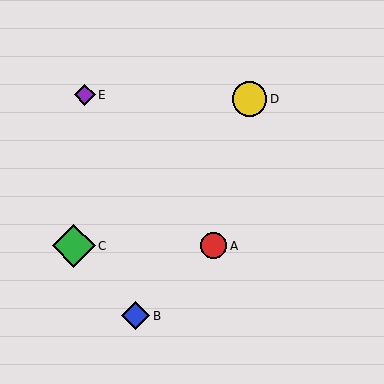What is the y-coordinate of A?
Object A is at y≈246.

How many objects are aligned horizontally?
2 objects (A, C) are aligned horizontally.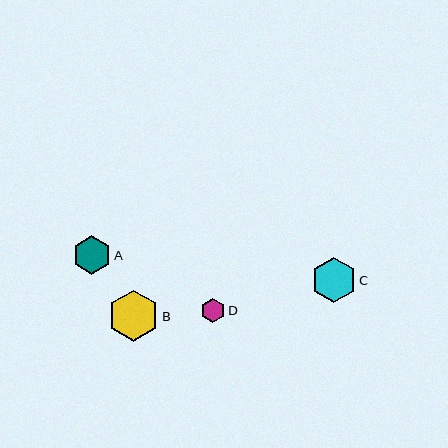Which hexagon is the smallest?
Hexagon D is the smallest with a size of approximately 25 pixels.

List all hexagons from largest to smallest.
From largest to smallest: B, C, A, D.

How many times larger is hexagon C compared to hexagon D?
Hexagon C is approximately 1.8 times the size of hexagon D.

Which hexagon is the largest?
Hexagon B is the largest with a size of approximately 52 pixels.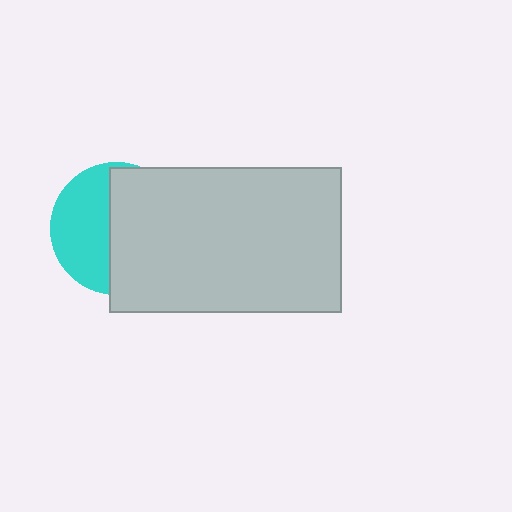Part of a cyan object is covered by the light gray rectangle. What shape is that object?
It is a circle.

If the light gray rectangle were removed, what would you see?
You would see the complete cyan circle.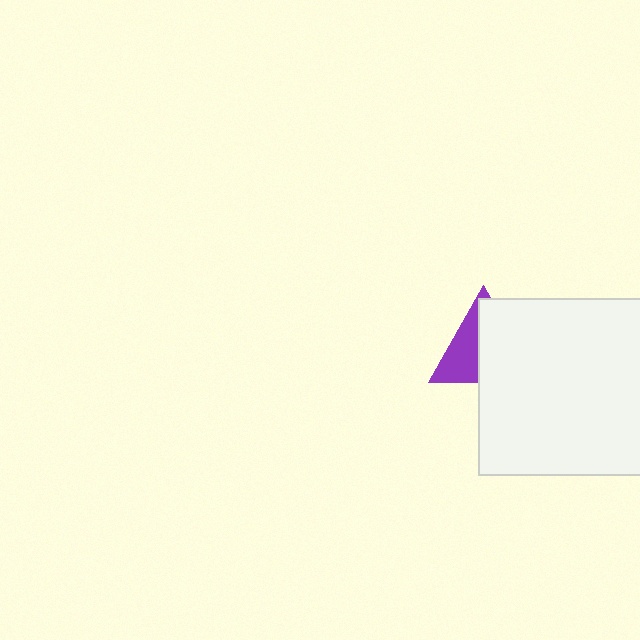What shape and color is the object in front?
The object in front is a white rectangle.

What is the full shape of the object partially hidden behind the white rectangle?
The partially hidden object is a purple triangle.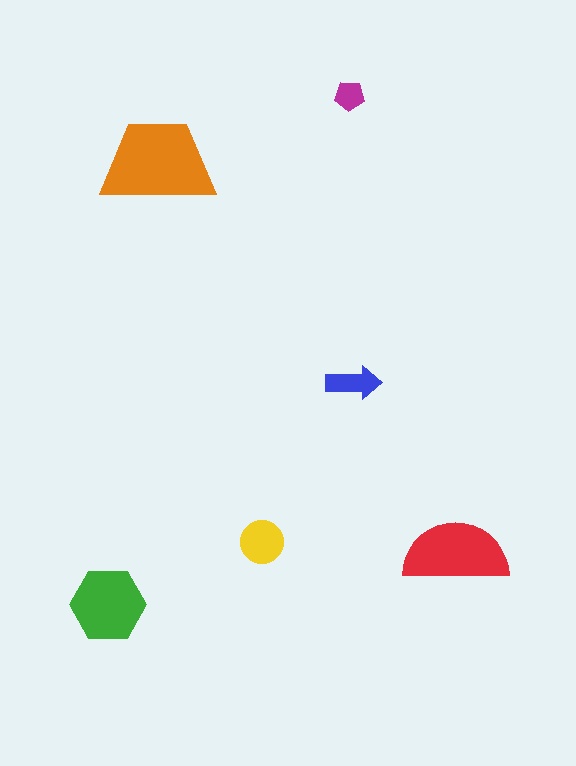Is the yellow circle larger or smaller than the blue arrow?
Larger.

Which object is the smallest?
The magenta pentagon.